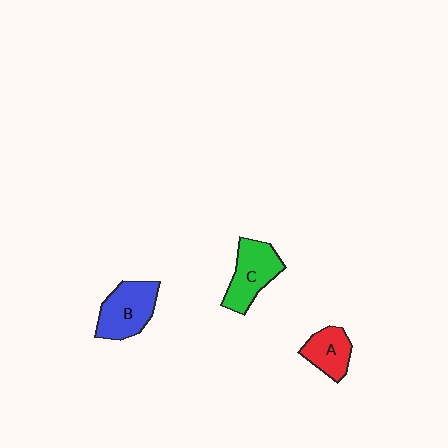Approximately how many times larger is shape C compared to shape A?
Approximately 1.4 times.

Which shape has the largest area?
Shape B (blue).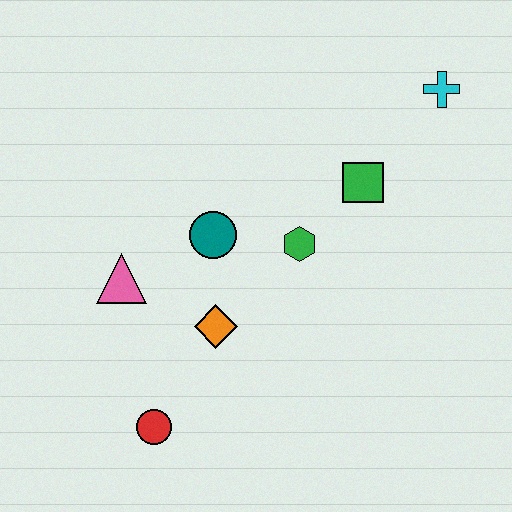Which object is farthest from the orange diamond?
The cyan cross is farthest from the orange diamond.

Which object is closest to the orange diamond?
The teal circle is closest to the orange diamond.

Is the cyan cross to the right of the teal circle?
Yes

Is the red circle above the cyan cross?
No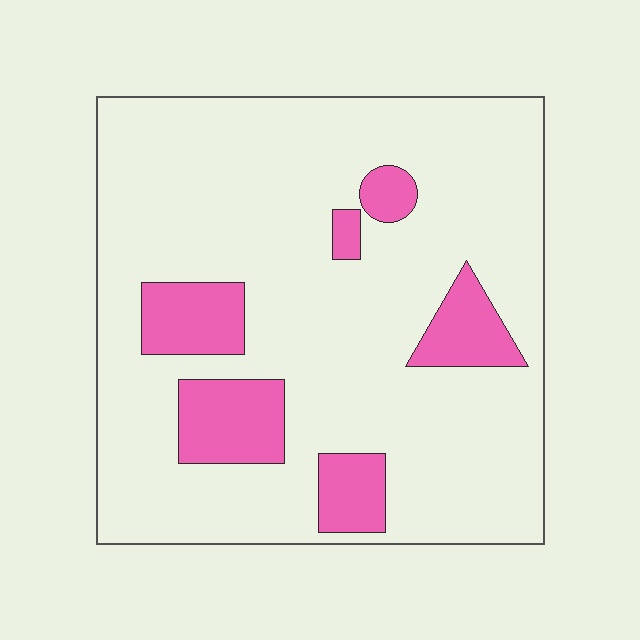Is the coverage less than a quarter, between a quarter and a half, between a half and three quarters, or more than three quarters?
Less than a quarter.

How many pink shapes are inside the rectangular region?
6.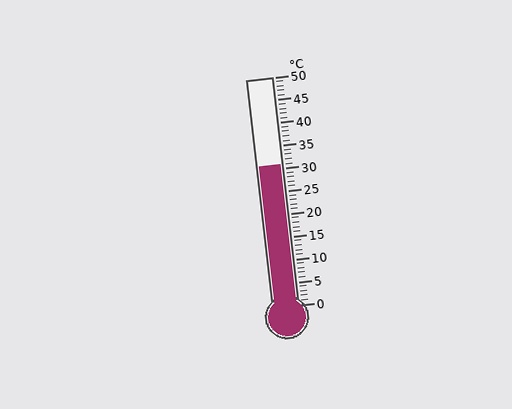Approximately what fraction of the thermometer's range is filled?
The thermometer is filled to approximately 60% of its range.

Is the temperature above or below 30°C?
The temperature is above 30°C.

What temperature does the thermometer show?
The thermometer shows approximately 31°C.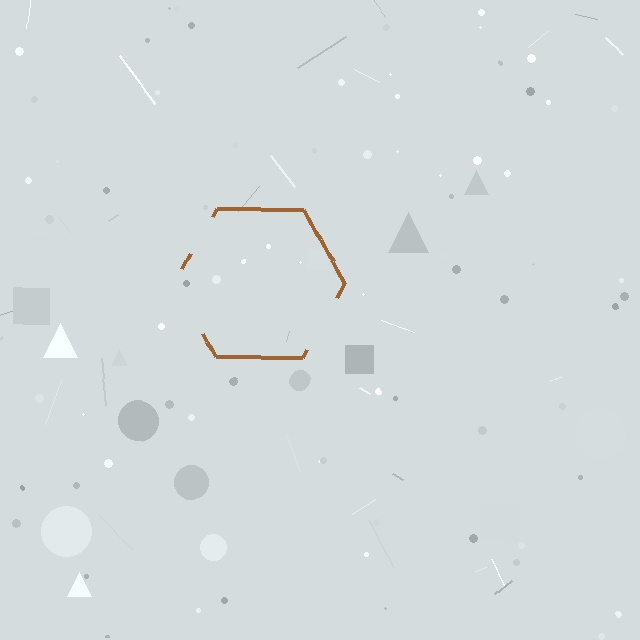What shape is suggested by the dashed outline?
The dashed outline suggests a hexagon.